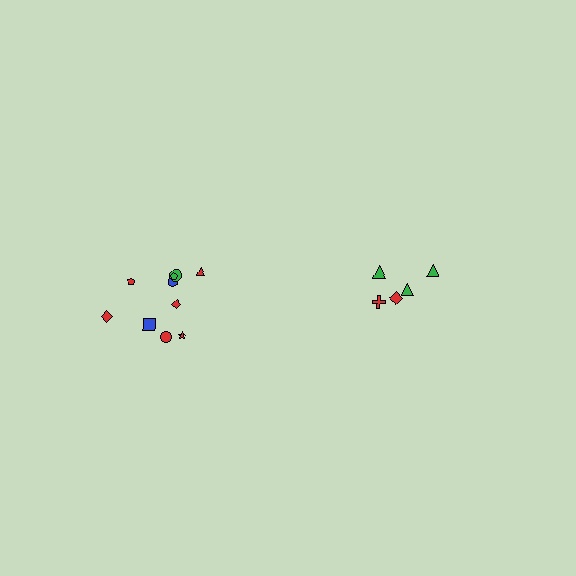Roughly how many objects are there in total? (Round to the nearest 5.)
Roughly 15 objects in total.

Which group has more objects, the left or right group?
The left group.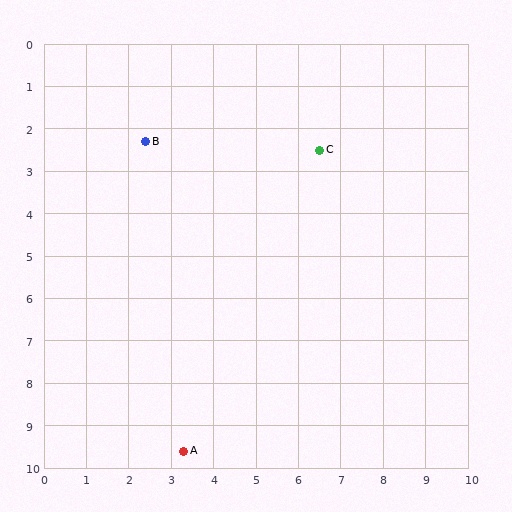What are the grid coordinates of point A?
Point A is at approximately (3.3, 9.6).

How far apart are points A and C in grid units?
Points A and C are about 7.8 grid units apart.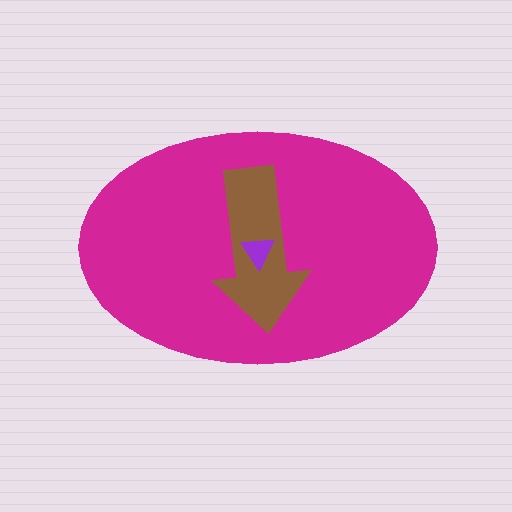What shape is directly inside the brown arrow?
The purple triangle.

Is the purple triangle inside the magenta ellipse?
Yes.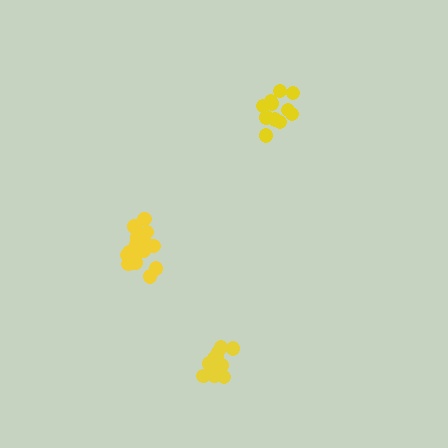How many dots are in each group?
Group 1: 11 dots, Group 2: 15 dots, Group 3: 13 dots (39 total).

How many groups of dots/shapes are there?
There are 3 groups.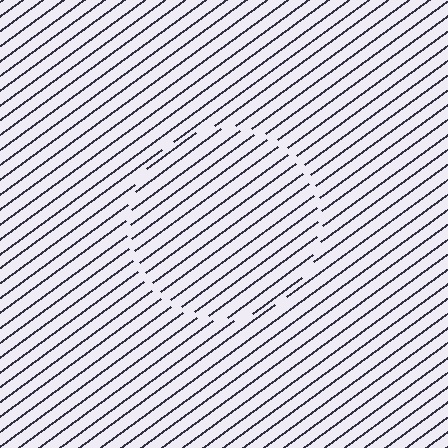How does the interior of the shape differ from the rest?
The interior of the shape contains the same grating, shifted by half a period — the contour is defined by the phase discontinuity where line-ends from the inner and outer gratings abut.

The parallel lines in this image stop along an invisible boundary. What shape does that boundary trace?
An illusory circle. The interior of the shape contains the same grating, shifted by half a period — the contour is defined by the phase discontinuity where line-ends from the inner and outer gratings abut.